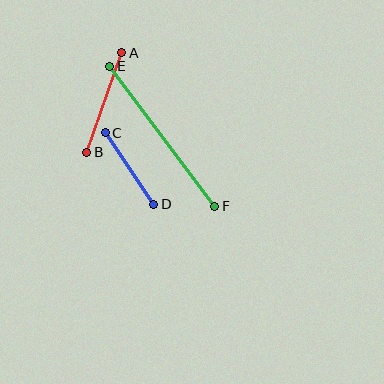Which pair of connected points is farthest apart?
Points E and F are farthest apart.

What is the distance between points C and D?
The distance is approximately 86 pixels.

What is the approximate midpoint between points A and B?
The midpoint is at approximately (104, 102) pixels.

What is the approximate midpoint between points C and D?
The midpoint is at approximately (129, 169) pixels.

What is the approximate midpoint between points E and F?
The midpoint is at approximately (162, 136) pixels.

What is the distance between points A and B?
The distance is approximately 105 pixels.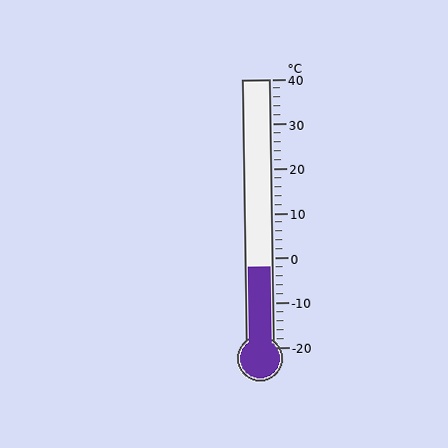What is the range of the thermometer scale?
The thermometer scale ranges from -20°C to 40°C.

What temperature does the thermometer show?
The thermometer shows approximately -2°C.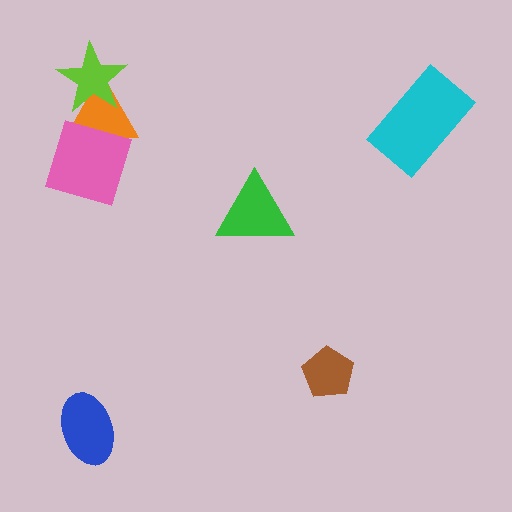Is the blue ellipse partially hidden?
No, no other shape covers it.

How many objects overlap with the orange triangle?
2 objects overlap with the orange triangle.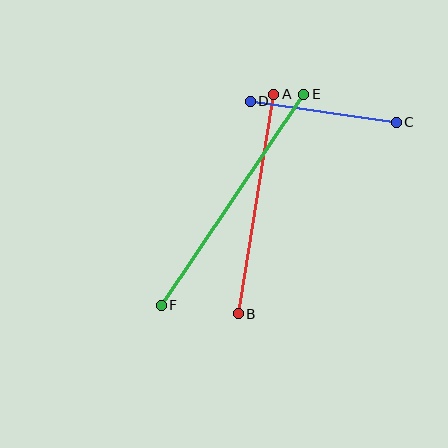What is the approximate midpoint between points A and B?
The midpoint is at approximately (256, 204) pixels.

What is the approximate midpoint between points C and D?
The midpoint is at approximately (323, 112) pixels.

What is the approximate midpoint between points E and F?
The midpoint is at approximately (233, 200) pixels.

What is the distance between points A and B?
The distance is approximately 222 pixels.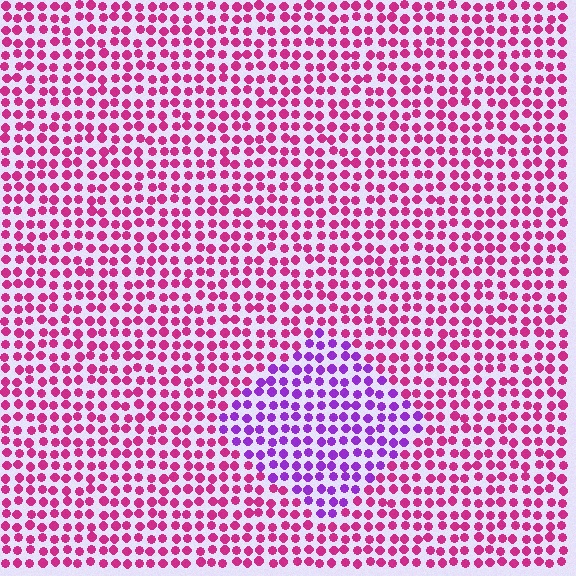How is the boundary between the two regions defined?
The boundary is defined purely by a slight shift in hue (about 46 degrees). Spacing, size, and orientation are identical on both sides.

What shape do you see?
I see a diamond.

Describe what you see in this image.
The image is filled with small magenta elements in a uniform arrangement. A diamond-shaped region is visible where the elements are tinted to a slightly different hue, forming a subtle color boundary.